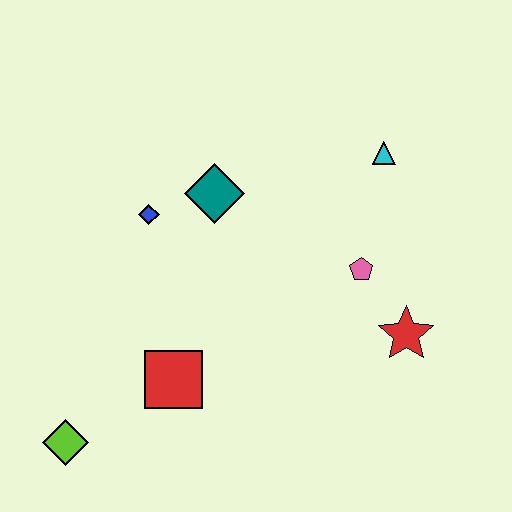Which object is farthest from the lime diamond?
The cyan triangle is farthest from the lime diamond.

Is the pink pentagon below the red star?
No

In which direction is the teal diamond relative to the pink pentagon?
The teal diamond is to the left of the pink pentagon.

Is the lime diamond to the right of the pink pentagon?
No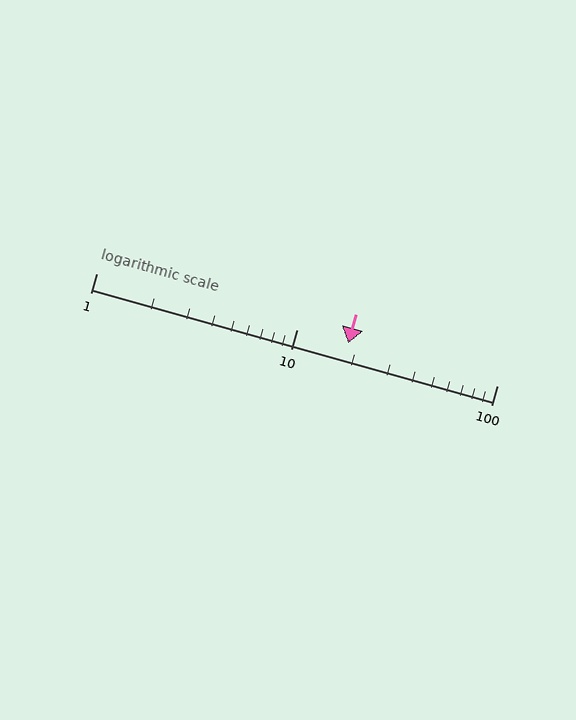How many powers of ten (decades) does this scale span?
The scale spans 2 decades, from 1 to 100.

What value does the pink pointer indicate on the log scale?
The pointer indicates approximately 18.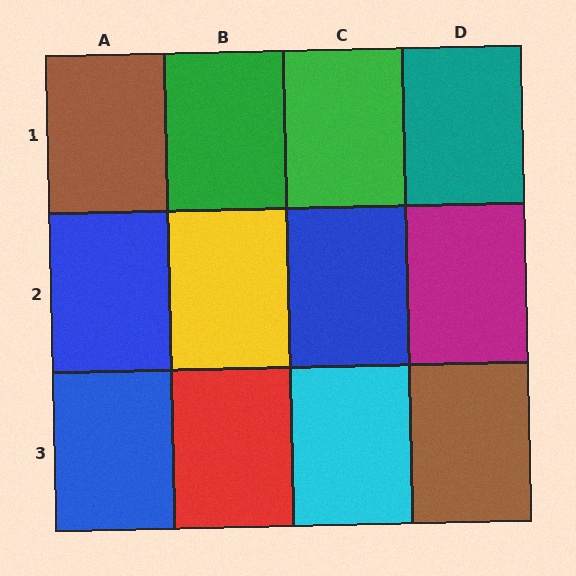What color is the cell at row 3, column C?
Cyan.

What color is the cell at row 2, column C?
Blue.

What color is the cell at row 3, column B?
Red.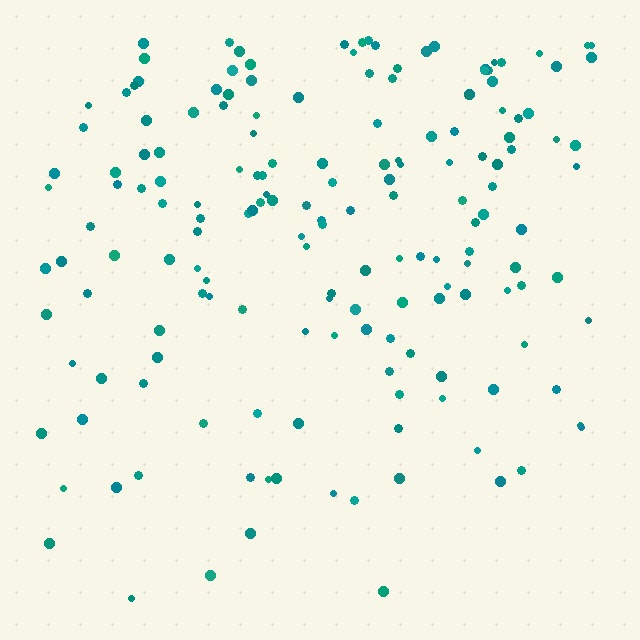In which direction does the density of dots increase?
From bottom to top, with the top side densest.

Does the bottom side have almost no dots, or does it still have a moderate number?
Still a moderate number, just noticeably fewer than the top.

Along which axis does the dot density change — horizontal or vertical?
Vertical.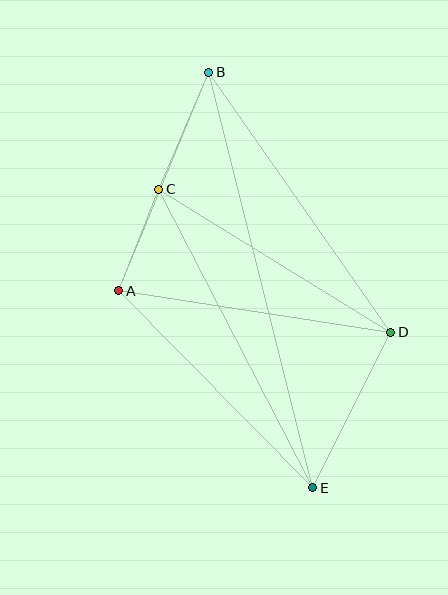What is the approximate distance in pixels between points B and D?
The distance between B and D is approximately 317 pixels.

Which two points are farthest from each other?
Points B and E are farthest from each other.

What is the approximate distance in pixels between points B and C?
The distance between B and C is approximately 127 pixels.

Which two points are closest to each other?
Points A and C are closest to each other.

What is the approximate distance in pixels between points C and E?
The distance between C and E is approximately 336 pixels.